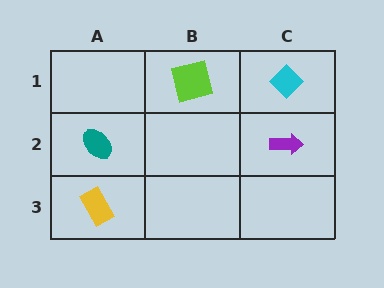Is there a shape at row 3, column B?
No, that cell is empty.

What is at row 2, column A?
A teal ellipse.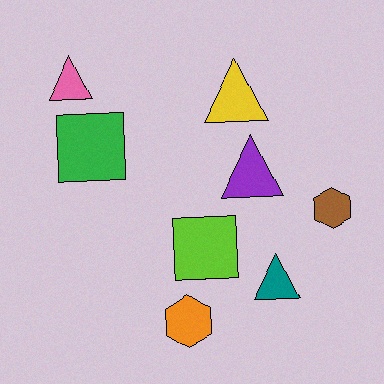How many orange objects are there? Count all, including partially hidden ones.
There is 1 orange object.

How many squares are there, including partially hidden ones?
There are 2 squares.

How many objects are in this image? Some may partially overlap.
There are 8 objects.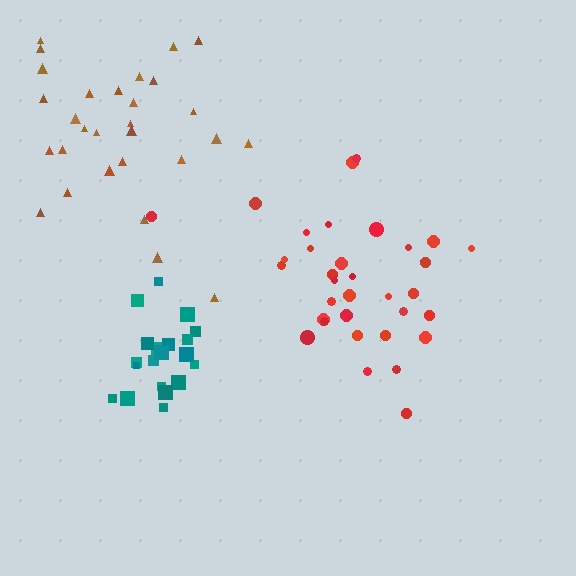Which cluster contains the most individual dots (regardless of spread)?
Red (35).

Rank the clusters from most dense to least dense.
teal, red, brown.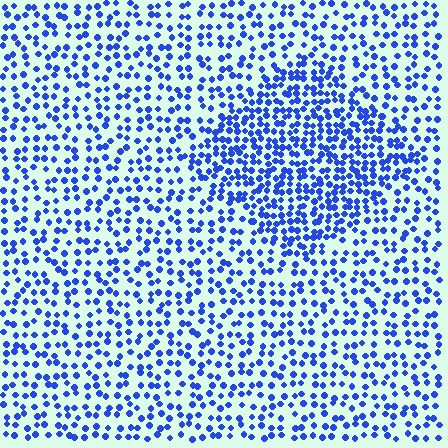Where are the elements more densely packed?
The elements are more densely packed inside the diamond boundary.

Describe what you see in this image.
The image contains small blue elements arranged at two different densities. A diamond-shaped region is visible where the elements are more densely packed than the surrounding area.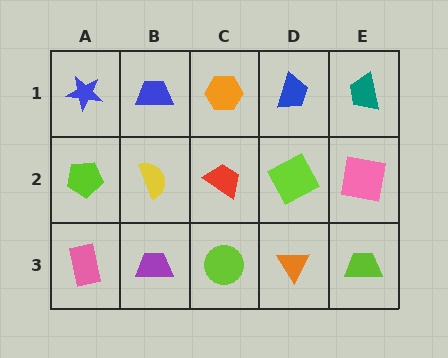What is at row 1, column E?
A teal trapezoid.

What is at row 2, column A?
A lime pentagon.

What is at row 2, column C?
A red trapezoid.